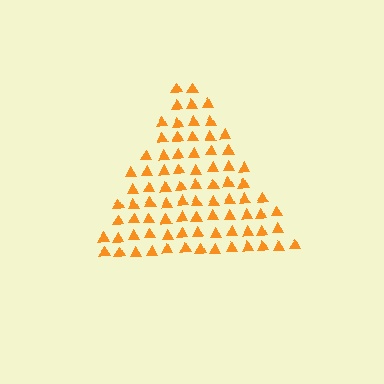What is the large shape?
The large shape is a triangle.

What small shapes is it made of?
It is made of small triangles.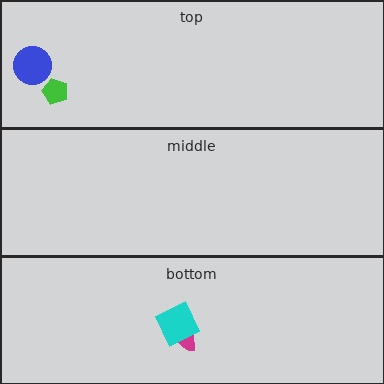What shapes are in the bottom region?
The magenta semicircle, the cyan square.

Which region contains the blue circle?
The top region.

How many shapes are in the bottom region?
2.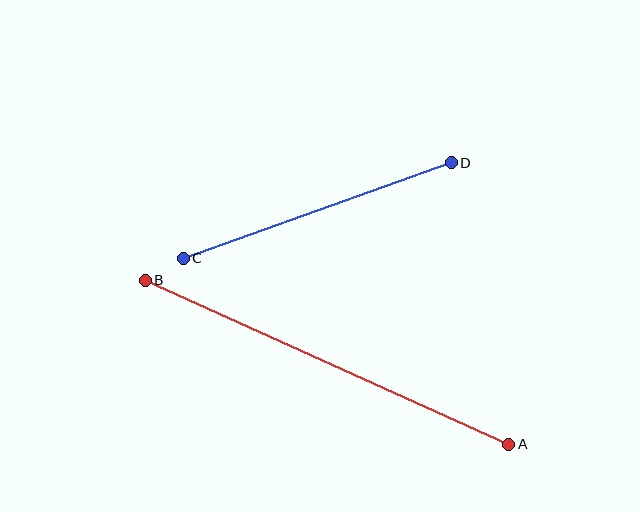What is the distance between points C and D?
The distance is approximately 284 pixels.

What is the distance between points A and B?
The distance is approximately 399 pixels.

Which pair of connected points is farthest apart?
Points A and B are farthest apart.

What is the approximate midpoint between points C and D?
The midpoint is at approximately (317, 210) pixels.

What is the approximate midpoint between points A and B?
The midpoint is at approximately (327, 362) pixels.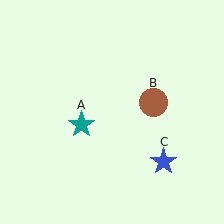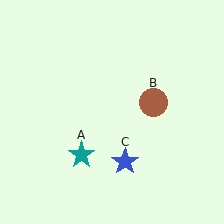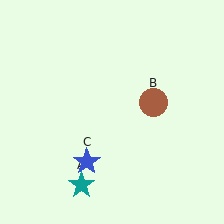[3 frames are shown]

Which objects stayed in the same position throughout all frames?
Brown circle (object B) remained stationary.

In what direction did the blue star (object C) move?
The blue star (object C) moved left.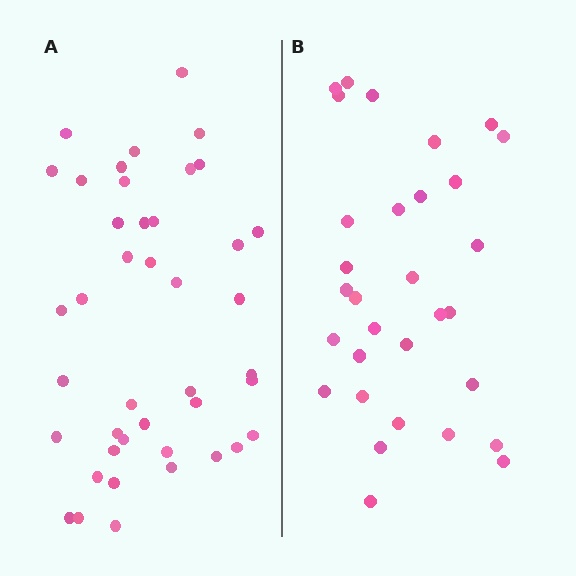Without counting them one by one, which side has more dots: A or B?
Region A (the left region) has more dots.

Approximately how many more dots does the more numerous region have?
Region A has roughly 12 or so more dots than region B.